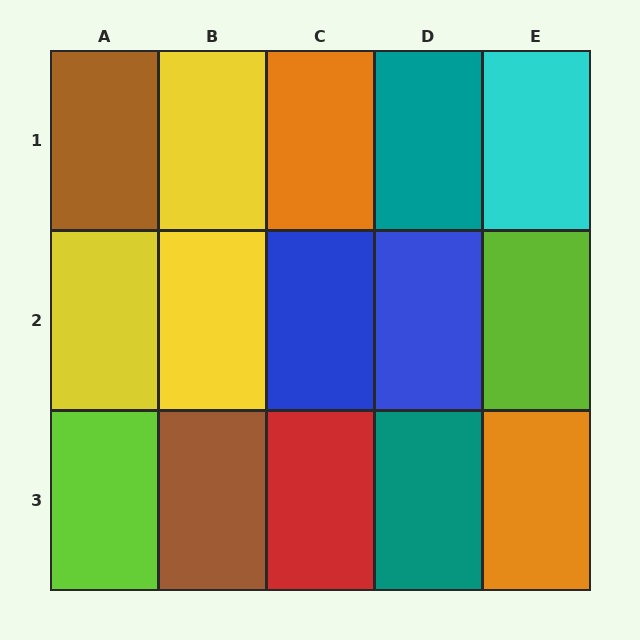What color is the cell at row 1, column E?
Cyan.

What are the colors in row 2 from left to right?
Yellow, yellow, blue, blue, lime.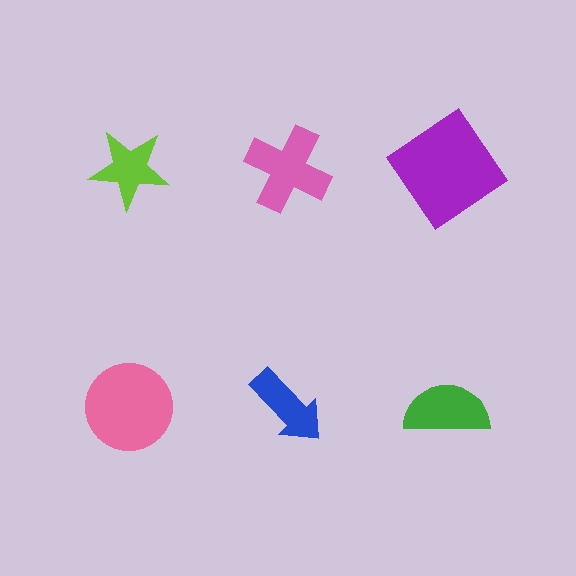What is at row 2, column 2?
A blue arrow.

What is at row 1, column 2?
A pink cross.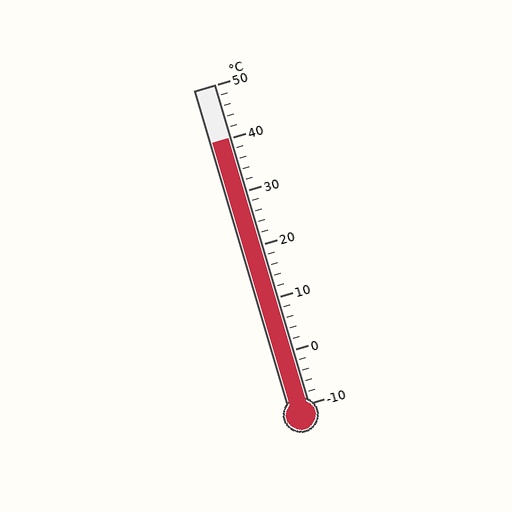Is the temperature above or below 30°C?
The temperature is above 30°C.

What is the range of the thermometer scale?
The thermometer scale ranges from -10°C to 50°C.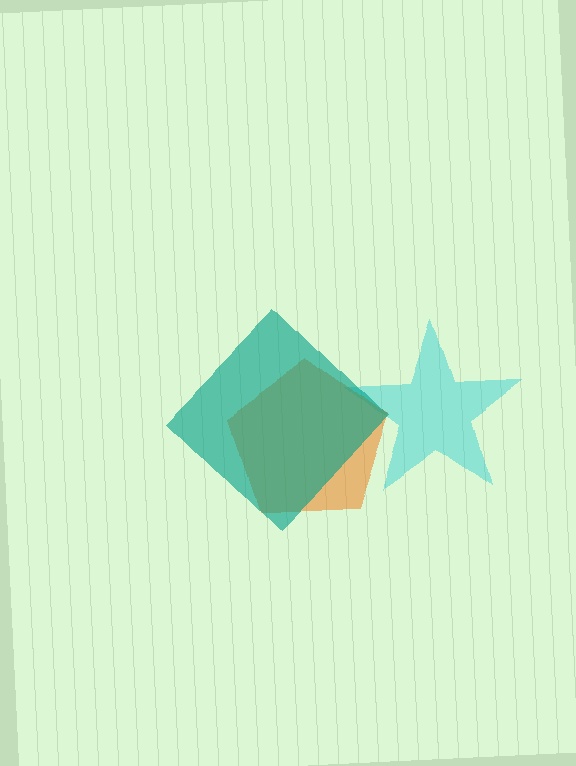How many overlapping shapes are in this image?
There are 3 overlapping shapes in the image.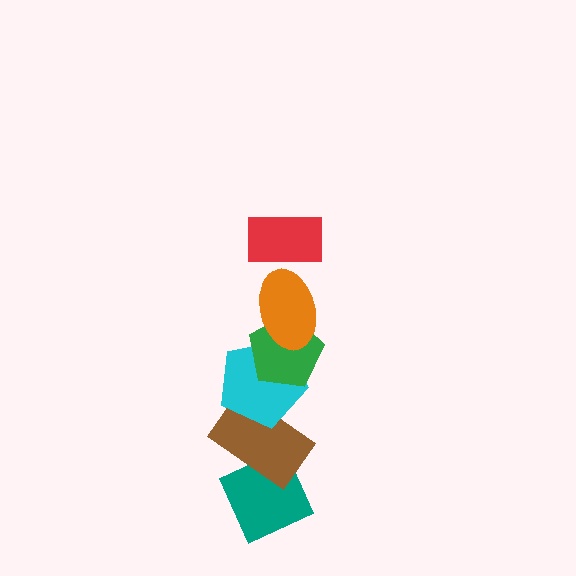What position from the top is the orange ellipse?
The orange ellipse is 2nd from the top.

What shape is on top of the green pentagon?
The orange ellipse is on top of the green pentagon.